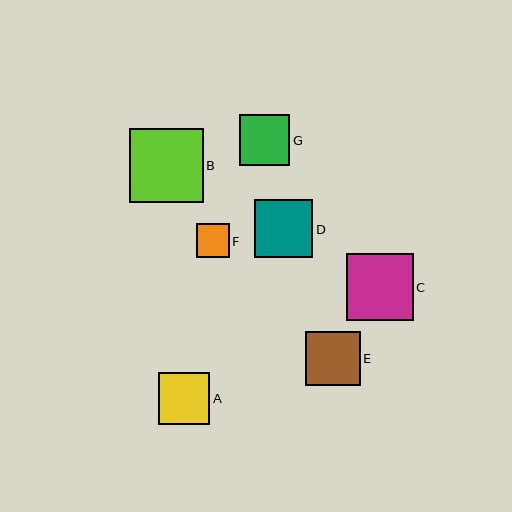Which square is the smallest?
Square F is the smallest with a size of approximately 33 pixels.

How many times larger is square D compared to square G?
Square D is approximately 1.1 times the size of square G.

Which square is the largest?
Square B is the largest with a size of approximately 73 pixels.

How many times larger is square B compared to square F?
Square B is approximately 2.2 times the size of square F.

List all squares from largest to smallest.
From largest to smallest: B, C, D, E, A, G, F.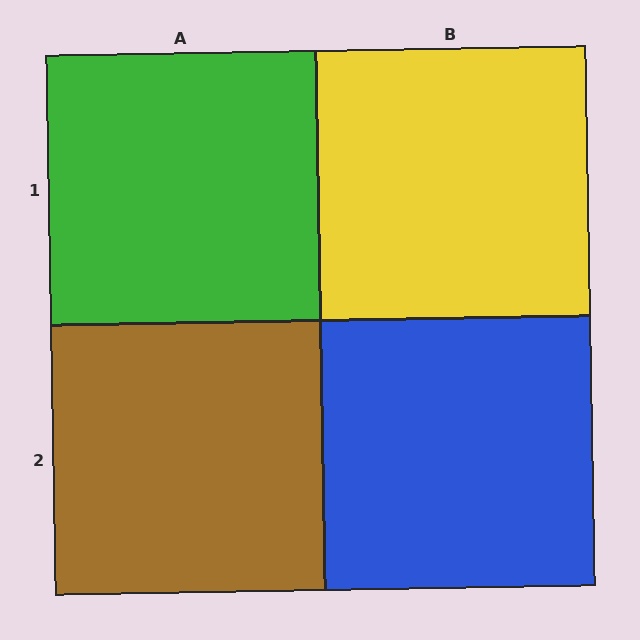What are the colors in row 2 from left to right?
Brown, blue.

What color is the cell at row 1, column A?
Green.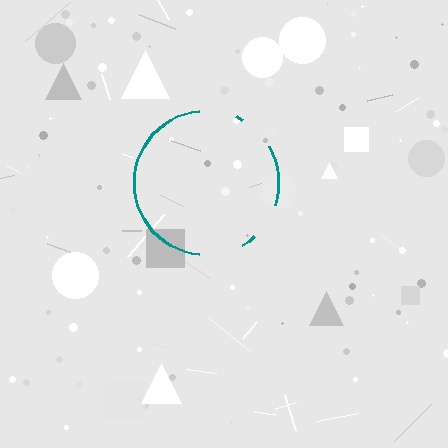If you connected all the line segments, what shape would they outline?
They would outline a circle.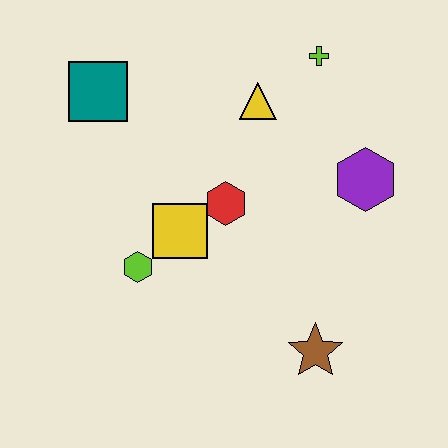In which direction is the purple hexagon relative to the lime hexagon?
The purple hexagon is to the right of the lime hexagon.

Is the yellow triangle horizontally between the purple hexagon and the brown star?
No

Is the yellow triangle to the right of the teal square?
Yes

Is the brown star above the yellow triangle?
No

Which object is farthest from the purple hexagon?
The teal square is farthest from the purple hexagon.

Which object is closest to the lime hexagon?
The yellow square is closest to the lime hexagon.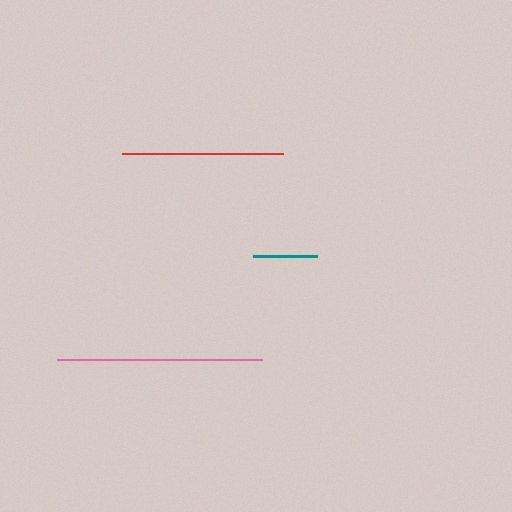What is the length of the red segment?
The red segment is approximately 161 pixels long.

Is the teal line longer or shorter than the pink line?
The pink line is longer than the teal line.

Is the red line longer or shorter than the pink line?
The pink line is longer than the red line.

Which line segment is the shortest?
The teal line is the shortest at approximately 63 pixels.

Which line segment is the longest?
The pink line is the longest at approximately 205 pixels.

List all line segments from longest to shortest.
From longest to shortest: pink, red, teal.